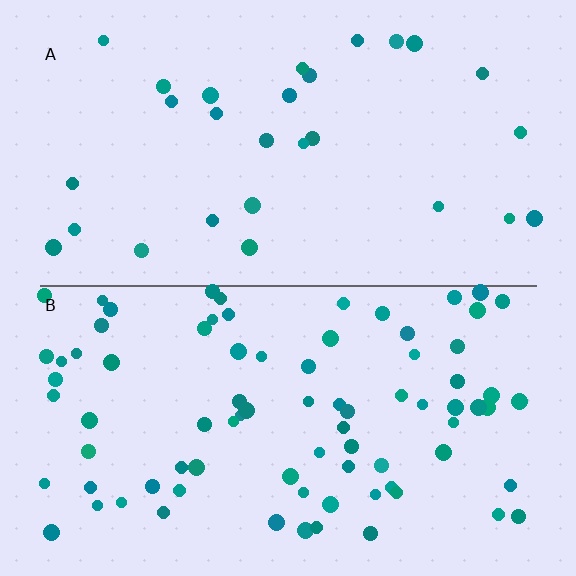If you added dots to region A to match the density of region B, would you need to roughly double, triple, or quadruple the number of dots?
Approximately triple.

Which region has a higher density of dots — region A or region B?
B (the bottom).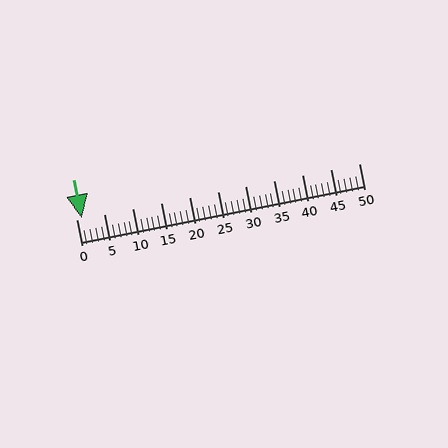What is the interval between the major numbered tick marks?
The major tick marks are spaced 5 units apart.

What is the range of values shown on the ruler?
The ruler shows values from 0 to 50.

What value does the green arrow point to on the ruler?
The green arrow points to approximately 1.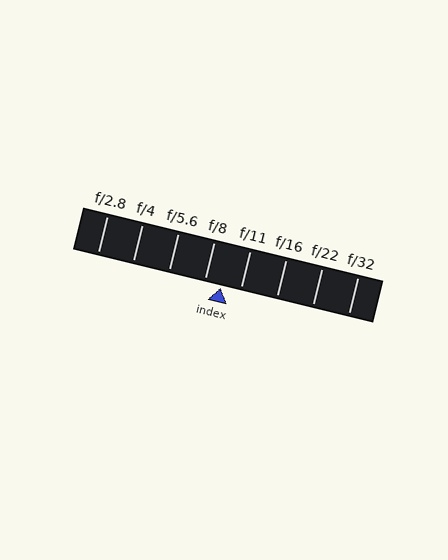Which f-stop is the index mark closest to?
The index mark is closest to f/8.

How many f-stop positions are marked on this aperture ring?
There are 8 f-stop positions marked.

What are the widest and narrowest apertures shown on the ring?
The widest aperture shown is f/2.8 and the narrowest is f/32.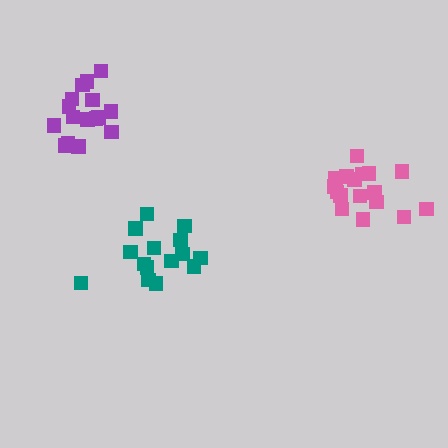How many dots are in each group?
Group 1: 17 dots, Group 2: 15 dots, Group 3: 16 dots (48 total).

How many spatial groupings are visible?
There are 3 spatial groupings.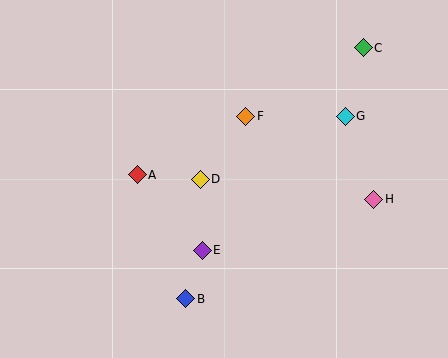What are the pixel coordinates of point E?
Point E is at (202, 250).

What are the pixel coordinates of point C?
Point C is at (363, 48).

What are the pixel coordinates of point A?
Point A is at (137, 175).